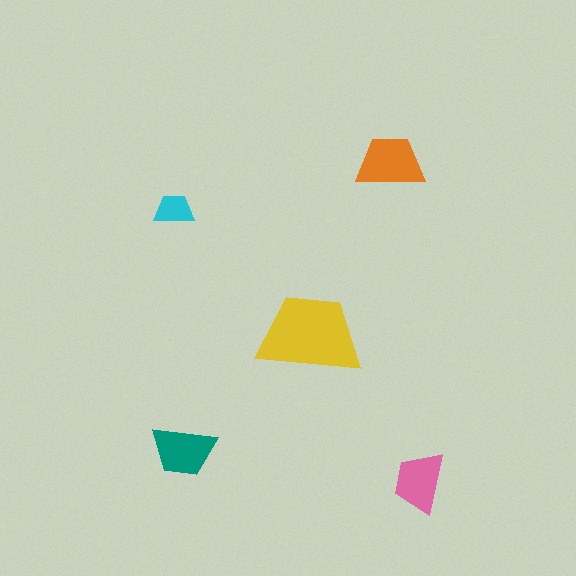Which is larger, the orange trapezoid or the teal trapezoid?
The orange one.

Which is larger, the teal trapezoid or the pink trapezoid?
The teal one.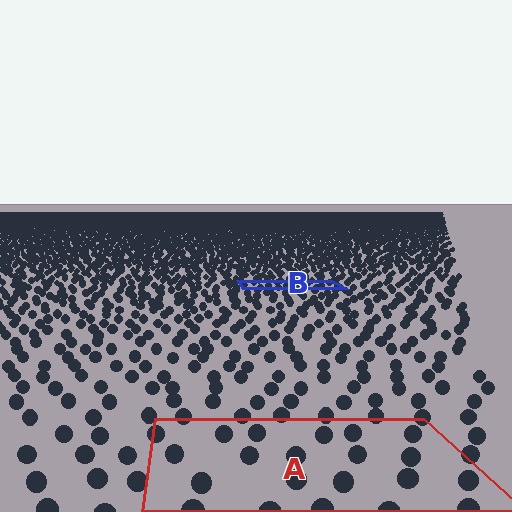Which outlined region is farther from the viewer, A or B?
Region B is farther from the viewer — the texture elements inside it appear smaller and more densely packed.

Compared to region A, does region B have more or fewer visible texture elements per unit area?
Region B has more texture elements per unit area — they are packed more densely because it is farther away.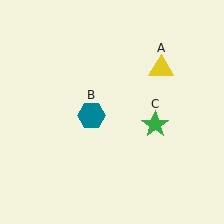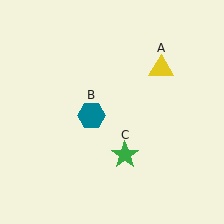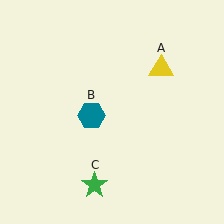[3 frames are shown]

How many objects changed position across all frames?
1 object changed position: green star (object C).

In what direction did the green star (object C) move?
The green star (object C) moved down and to the left.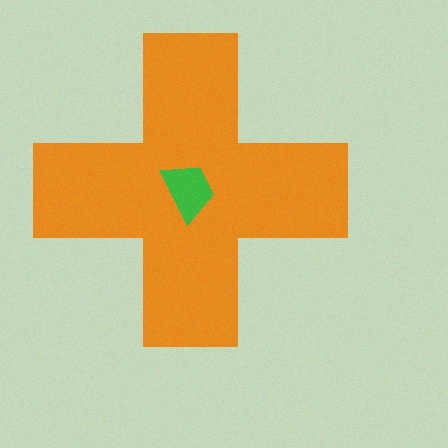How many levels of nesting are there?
2.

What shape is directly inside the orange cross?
The green trapezoid.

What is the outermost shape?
The orange cross.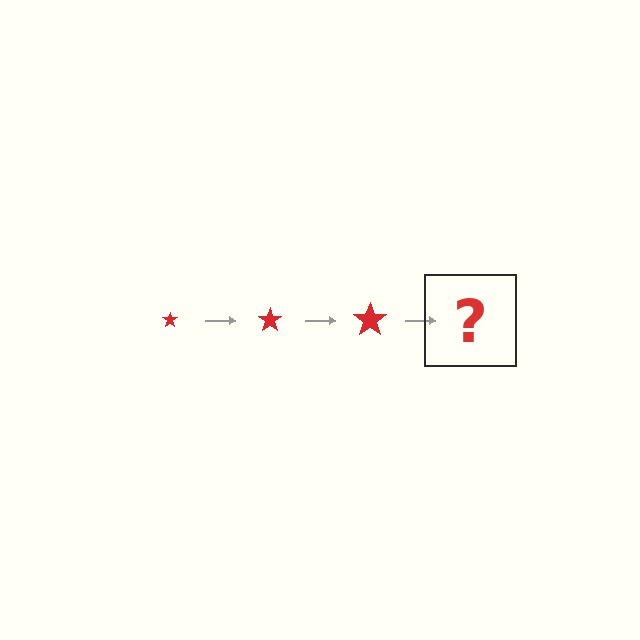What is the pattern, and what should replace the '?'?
The pattern is that the star gets progressively larger each step. The '?' should be a red star, larger than the previous one.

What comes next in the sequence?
The next element should be a red star, larger than the previous one.